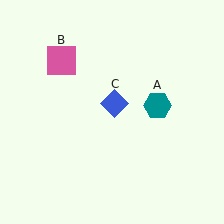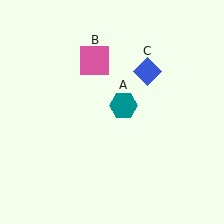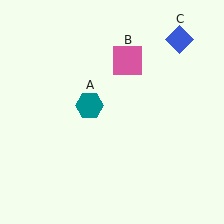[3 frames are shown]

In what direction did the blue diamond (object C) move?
The blue diamond (object C) moved up and to the right.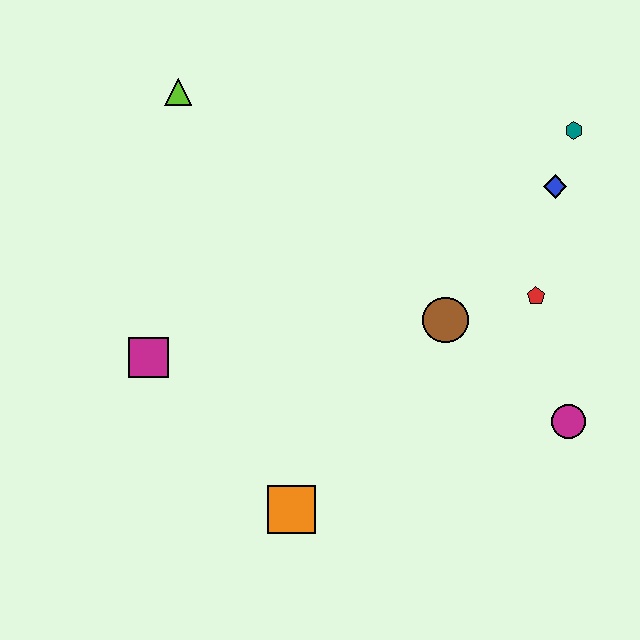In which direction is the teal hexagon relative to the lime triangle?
The teal hexagon is to the right of the lime triangle.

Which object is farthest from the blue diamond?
The magenta square is farthest from the blue diamond.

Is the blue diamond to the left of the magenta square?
No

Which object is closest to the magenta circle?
The red pentagon is closest to the magenta circle.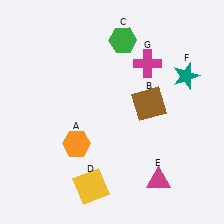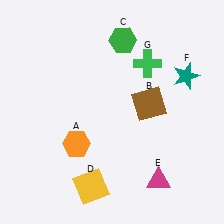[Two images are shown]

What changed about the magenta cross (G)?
In Image 1, G is magenta. In Image 2, it changed to green.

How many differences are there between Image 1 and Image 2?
There is 1 difference between the two images.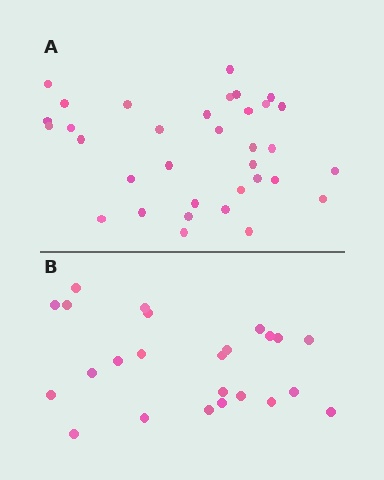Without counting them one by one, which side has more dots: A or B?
Region A (the top region) has more dots.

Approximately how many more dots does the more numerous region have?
Region A has roughly 10 or so more dots than region B.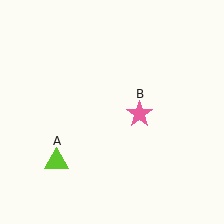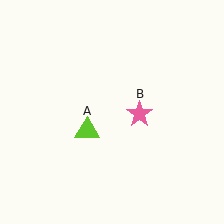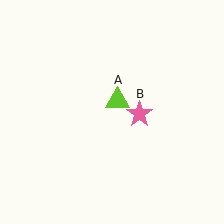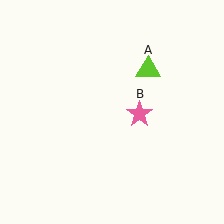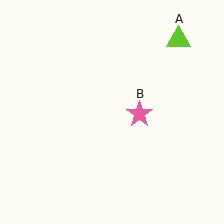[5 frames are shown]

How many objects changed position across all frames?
1 object changed position: lime triangle (object A).